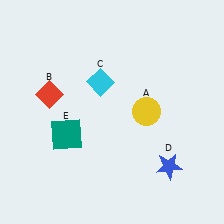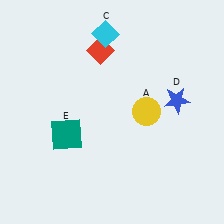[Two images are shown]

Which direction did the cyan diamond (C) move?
The cyan diamond (C) moved up.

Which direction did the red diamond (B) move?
The red diamond (B) moved right.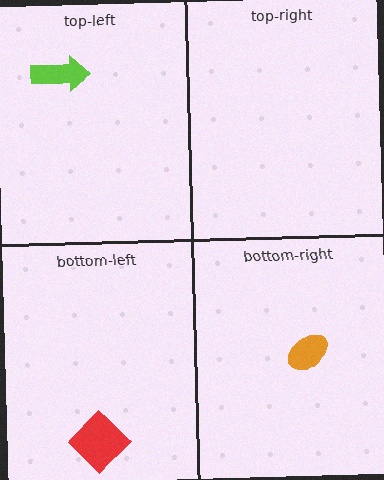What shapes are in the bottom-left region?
The red diamond.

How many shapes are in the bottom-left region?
1.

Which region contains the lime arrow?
The top-left region.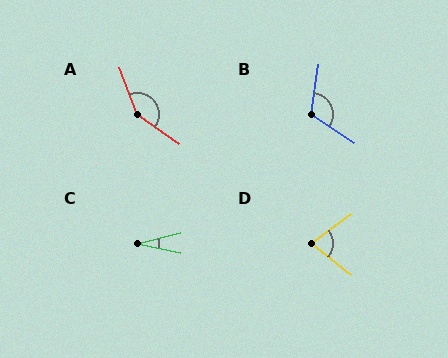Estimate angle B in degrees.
Approximately 114 degrees.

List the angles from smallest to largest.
C (26°), D (75°), B (114°), A (146°).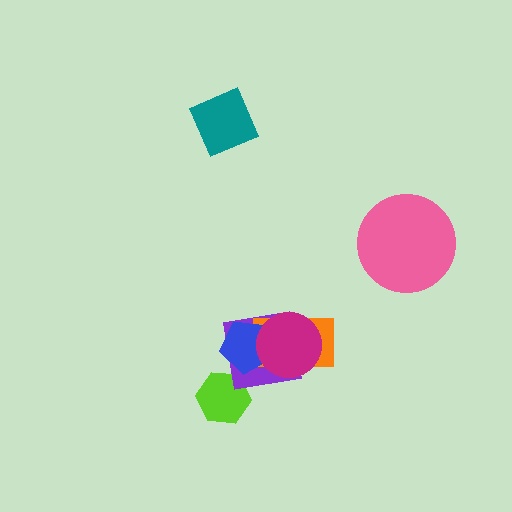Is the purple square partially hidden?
Yes, it is partially covered by another shape.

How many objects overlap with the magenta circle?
3 objects overlap with the magenta circle.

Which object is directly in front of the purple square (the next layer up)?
The orange rectangle is directly in front of the purple square.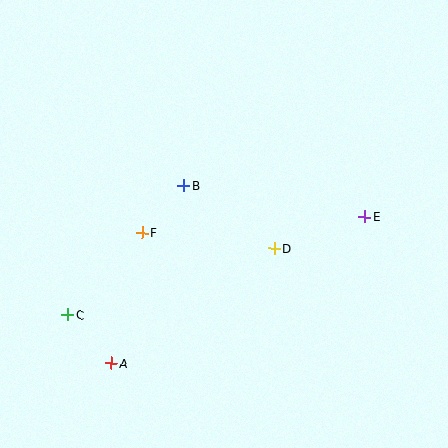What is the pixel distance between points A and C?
The distance between A and C is 65 pixels.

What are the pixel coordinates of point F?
Point F is at (142, 233).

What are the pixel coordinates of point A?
Point A is at (111, 363).